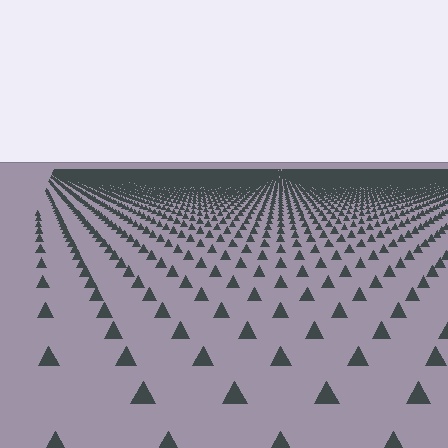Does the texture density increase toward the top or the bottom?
Density increases toward the top.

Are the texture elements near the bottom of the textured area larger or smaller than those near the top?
Larger. Near the bottom, elements are closer to the viewer and appear at a bigger on-screen size.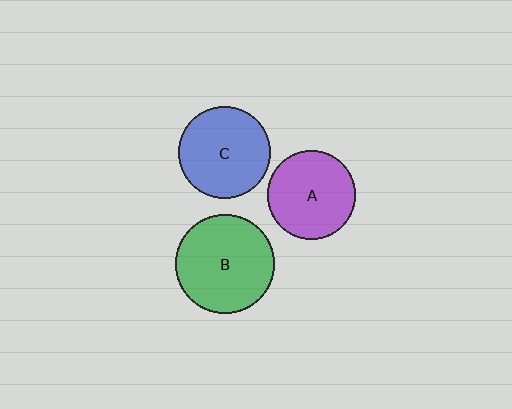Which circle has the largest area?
Circle B (green).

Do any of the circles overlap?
No, none of the circles overlap.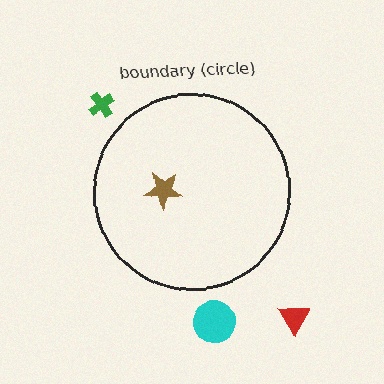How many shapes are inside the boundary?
1 inside, 3 outside.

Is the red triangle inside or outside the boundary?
Outside.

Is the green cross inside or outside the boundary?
Outside.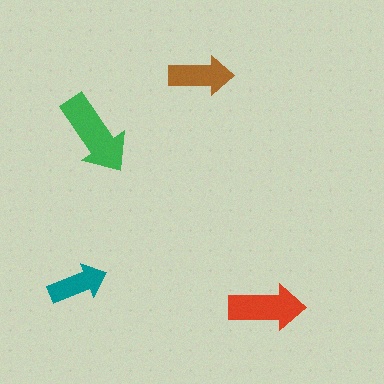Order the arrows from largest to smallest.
the green one, the red one, the brown one, the teal one.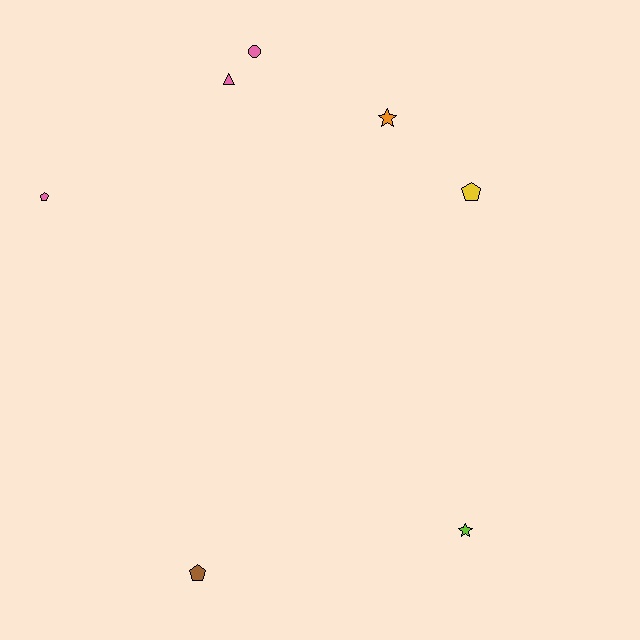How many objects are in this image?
There are 7 objects.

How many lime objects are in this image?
There is 1 lime object.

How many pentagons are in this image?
There are 3 pentagons.